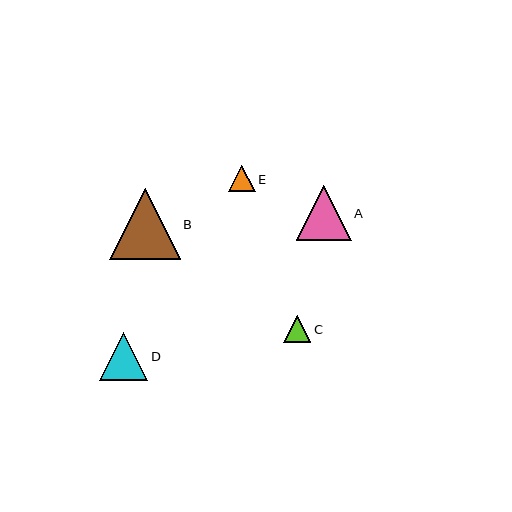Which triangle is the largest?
Triangle B is the largest with a size of approximately 71 pixels.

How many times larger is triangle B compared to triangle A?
Triangle B is approximately 1.3 times the size of triangle A.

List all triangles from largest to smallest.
From largest to smallest: B, A, D, C, E.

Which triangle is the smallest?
Triangle E is the smallest with a size of approximately 26 pixels.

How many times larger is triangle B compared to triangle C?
Triangle B is approximately 2.6 times the size of triangle C.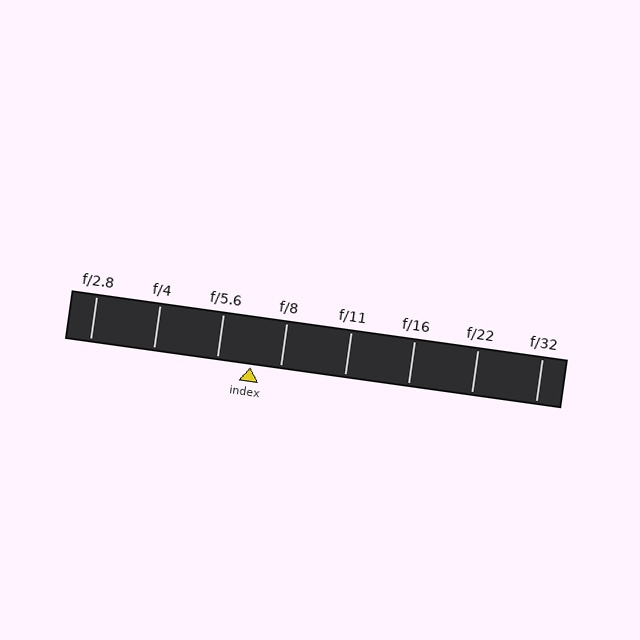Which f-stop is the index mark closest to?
The index mark is closest to f/8.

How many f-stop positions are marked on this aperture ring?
There are 8 f-stop positions marked.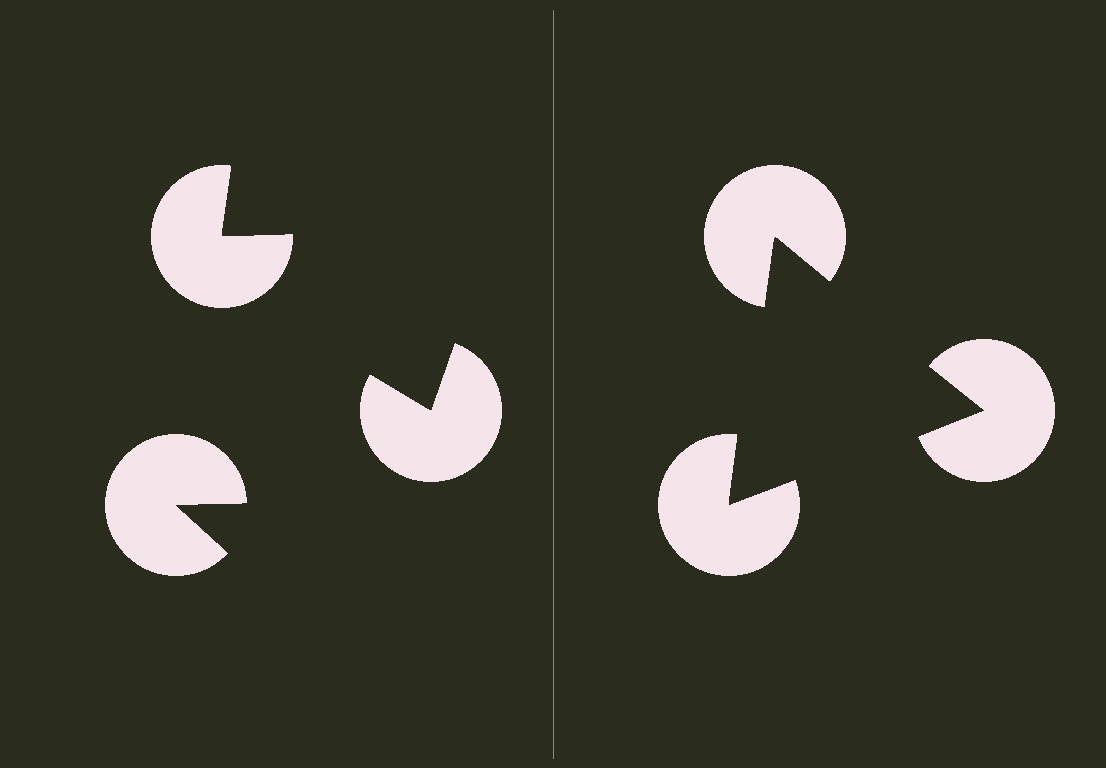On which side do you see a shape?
An illusory triangle appears on the right side. On the left side the wedge cuts are rotated, so no coherent shape forms.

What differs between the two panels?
The pac-man discs are positioned identically on both sides; only the wedge orientations differ. On the right they align to a triangle; on the left they are misaligned.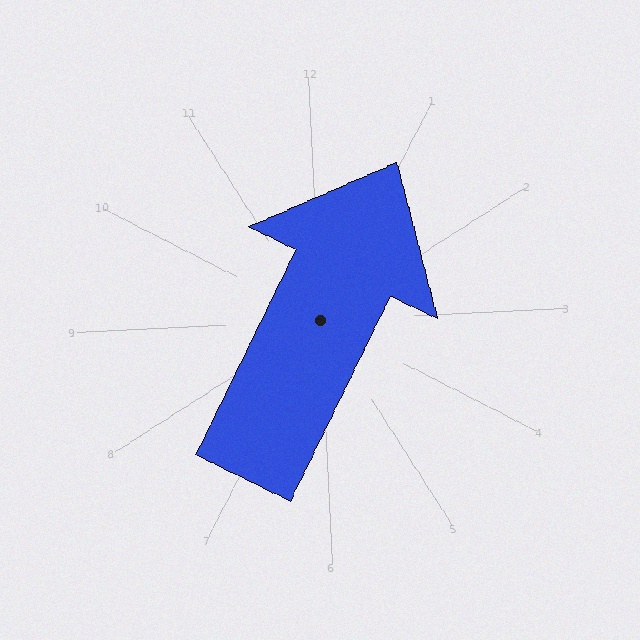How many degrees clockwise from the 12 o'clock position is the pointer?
Approximately 29 degrees.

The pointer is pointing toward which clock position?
Roughly 1 o'clock.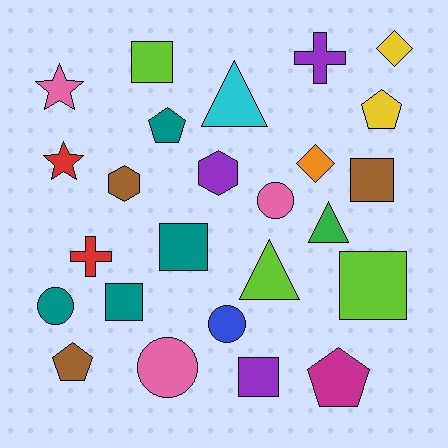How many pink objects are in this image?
There are 3 pink objects.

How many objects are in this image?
There are 25 objects.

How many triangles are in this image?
There are 3 triangles.